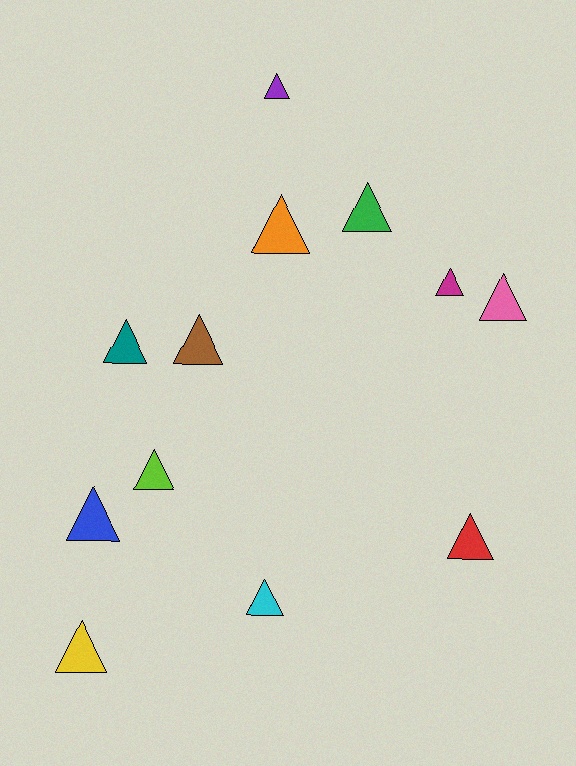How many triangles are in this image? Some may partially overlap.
There are 12 triangles.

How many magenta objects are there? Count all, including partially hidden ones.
There is 1 magenta object.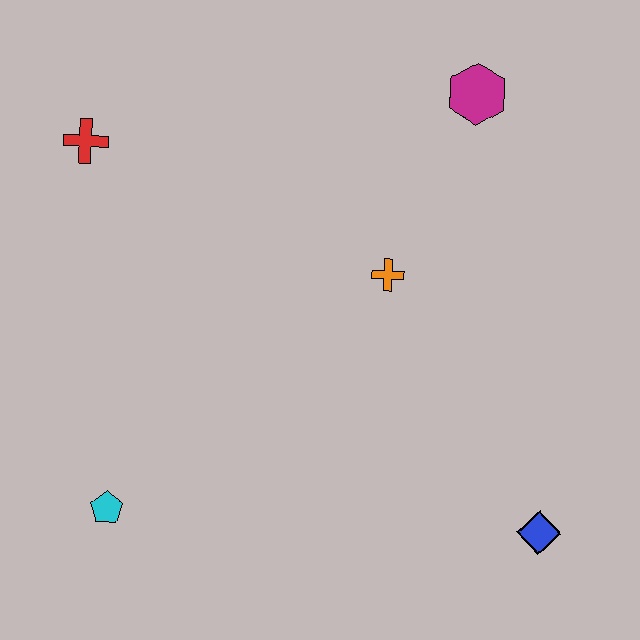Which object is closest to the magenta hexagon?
The orange cross is closest to the magenta hexagon.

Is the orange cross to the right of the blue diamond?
No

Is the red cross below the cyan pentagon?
No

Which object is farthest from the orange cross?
The cyan pentagon is farthest from the orange cross.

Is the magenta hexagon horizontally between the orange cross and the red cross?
No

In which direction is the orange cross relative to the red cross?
The orange cross is to the right of the red cross.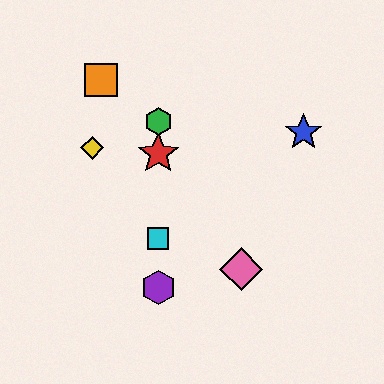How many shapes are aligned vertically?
4 shapes (the red star, the green hexagon, the purple hexagon, the cyan square) are aligned vertically.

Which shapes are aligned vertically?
The red star, the green hexagon, the purple hexagon, the cyan square are aligned vertically.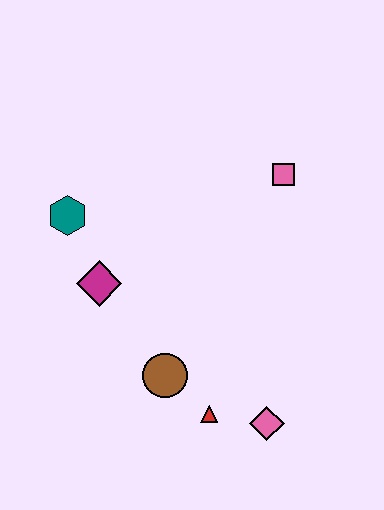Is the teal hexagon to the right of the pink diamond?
No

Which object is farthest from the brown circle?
The pink square is farthest from the brown circle.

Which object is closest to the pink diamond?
The red triangle is closest to the pink diamond.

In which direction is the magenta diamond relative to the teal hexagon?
The magenta diamond is below the teal hexagon.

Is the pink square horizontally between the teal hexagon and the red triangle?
No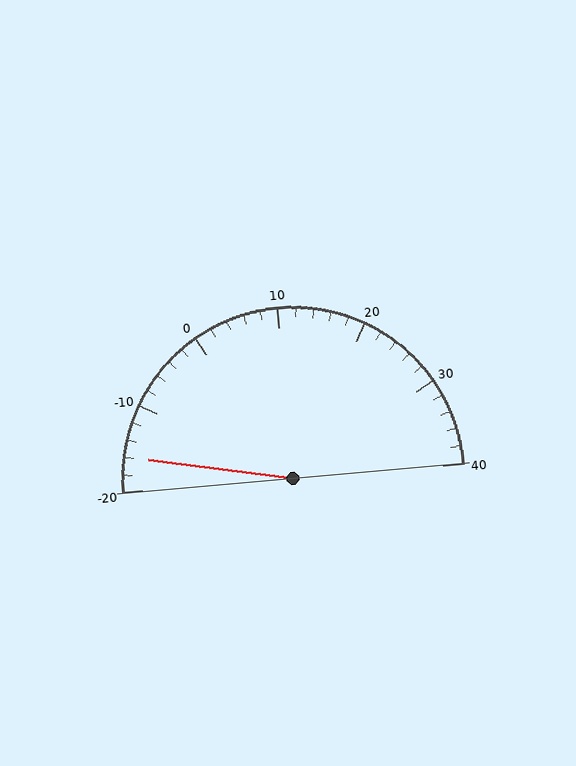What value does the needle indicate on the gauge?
The needle indicates approximately -16.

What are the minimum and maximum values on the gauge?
The gauge ranges from -20 to 40.